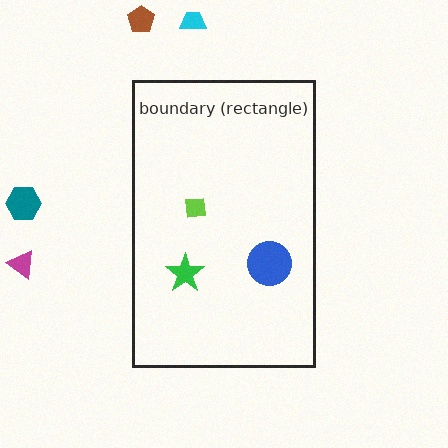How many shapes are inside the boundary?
3 inside, 4 outside.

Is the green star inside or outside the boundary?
Inside.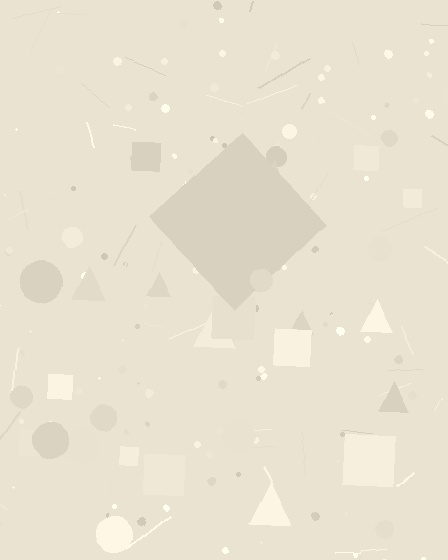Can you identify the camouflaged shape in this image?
The camouflaged shape is a diamond.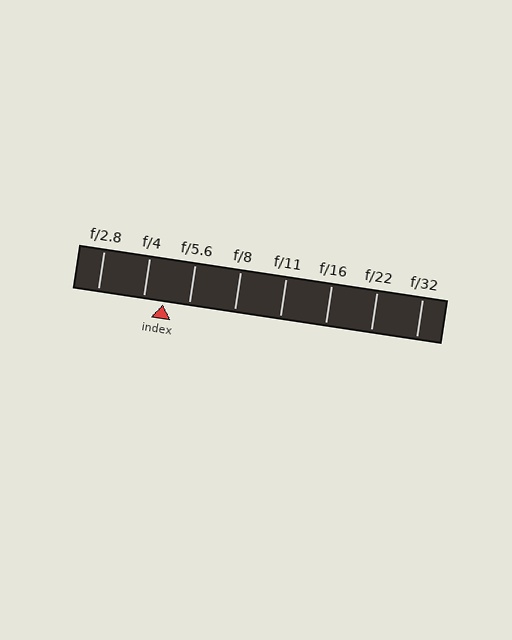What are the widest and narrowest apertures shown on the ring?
The widest aperture shown is f/2.8 and the narrowest is f/32.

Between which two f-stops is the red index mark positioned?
The index mark is between f/4 and f/5.6.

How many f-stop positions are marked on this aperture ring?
There are 8 f-stop positions marked.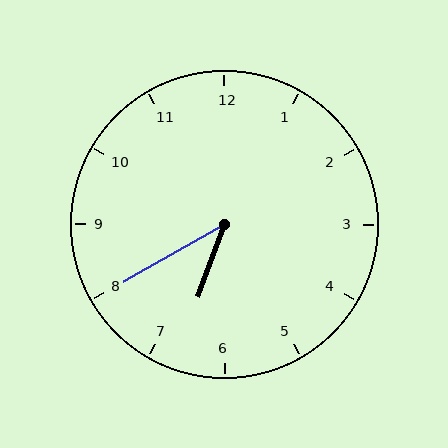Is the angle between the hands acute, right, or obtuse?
It is acute.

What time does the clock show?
6:40.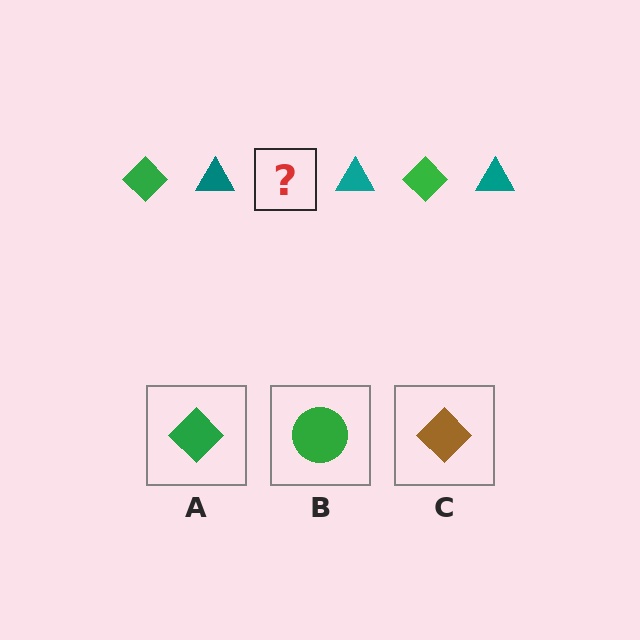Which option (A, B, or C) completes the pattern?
A.